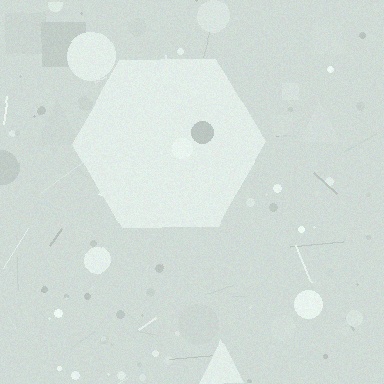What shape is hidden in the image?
A hexagon is hidden in the image.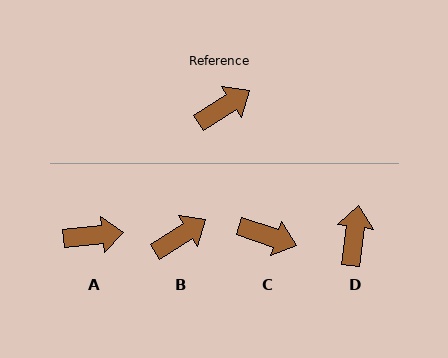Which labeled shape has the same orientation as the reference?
B.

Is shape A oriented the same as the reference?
No, it is off by about 27 degrees.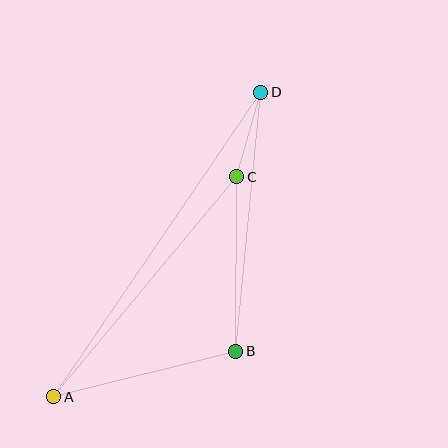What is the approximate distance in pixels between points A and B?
The distance between A and B is approximately 188 pixels.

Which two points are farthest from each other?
Points A and D are farthest from each other.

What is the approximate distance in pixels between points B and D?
The distance between B and D is approximately 260 pixels.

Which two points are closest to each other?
Points C and D are closest to each other.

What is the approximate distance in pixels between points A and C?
The distance between A and C is approximately 286 pixels.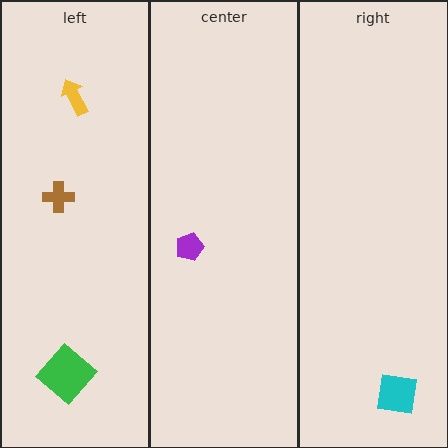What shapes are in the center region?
The purple pentagon.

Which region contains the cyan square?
The right region.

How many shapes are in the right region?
1.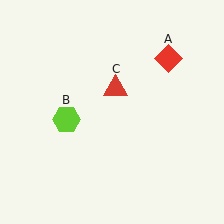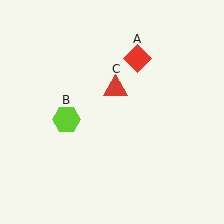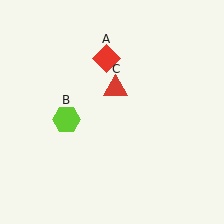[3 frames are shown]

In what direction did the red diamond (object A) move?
The red diamond (object A) moved left.